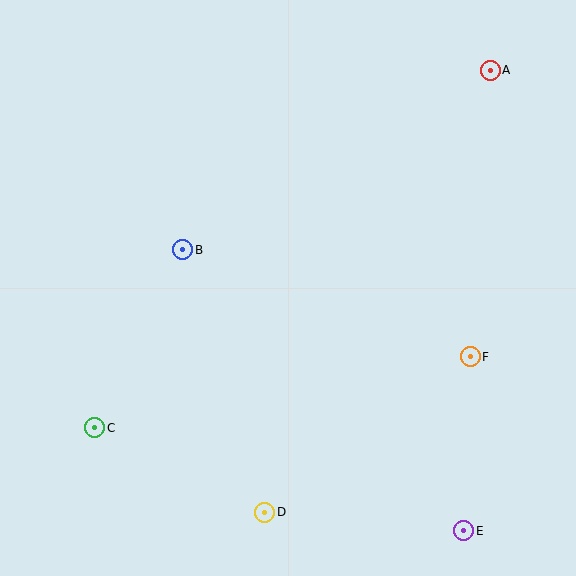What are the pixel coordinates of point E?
Point E is at (464, 531).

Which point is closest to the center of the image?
Point B at (183, 250) is closest to the center.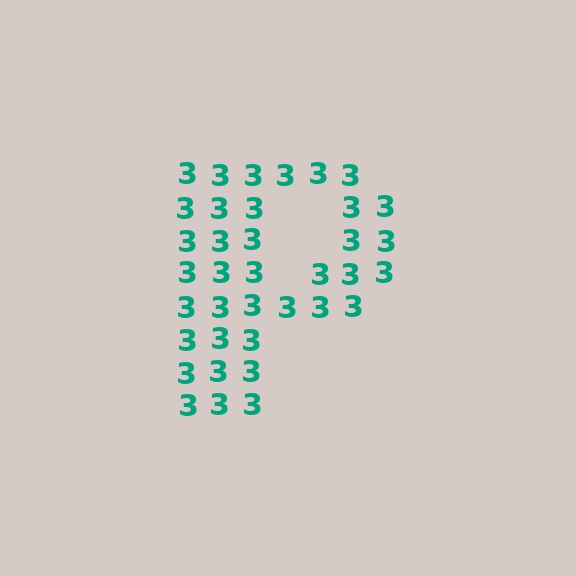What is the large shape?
The large shape is the letter P.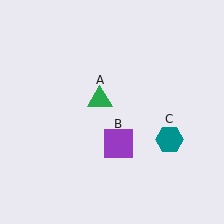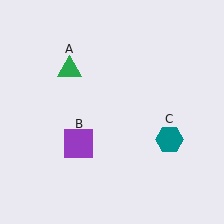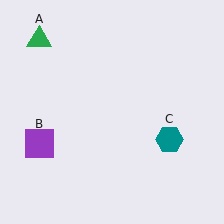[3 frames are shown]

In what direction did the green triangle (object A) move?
The green triangle (object A) moved up and to the left.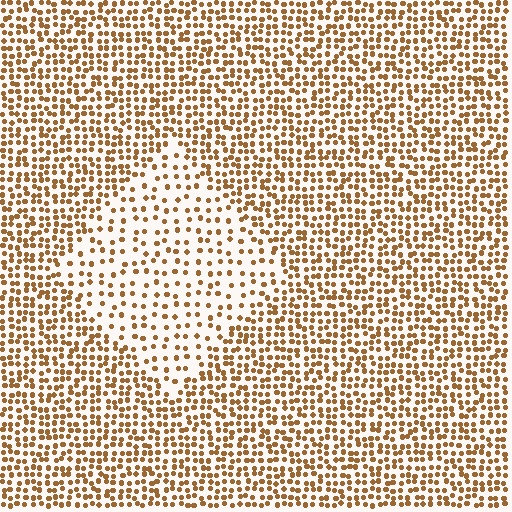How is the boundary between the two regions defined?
The boundary is defined by a change in element density (approximately 2.1x ratio). All elements are the same color, size, and shape.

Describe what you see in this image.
The image contains small brown elements arranged at two different densities. A diamond-shaped region is visible where the elements are less densely packed than the surrounding area.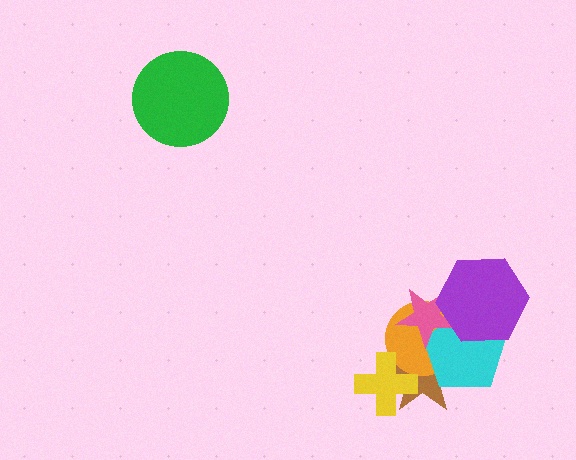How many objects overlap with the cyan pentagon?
4 objects overlap with the cyan pentagon.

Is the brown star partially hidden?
Yes, it is partially covered by another shape.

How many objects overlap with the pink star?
4 objects overlap with the pink star.